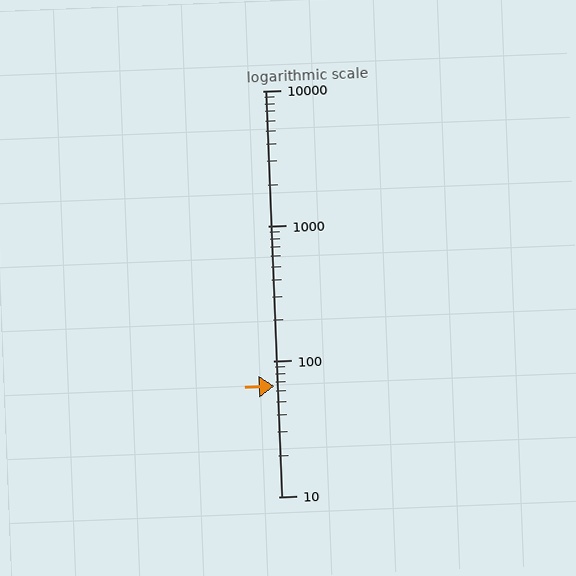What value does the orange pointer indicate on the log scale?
The pointer indicates approximately 66.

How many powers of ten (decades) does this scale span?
The scale spans 3 decades, from 10 to 10000.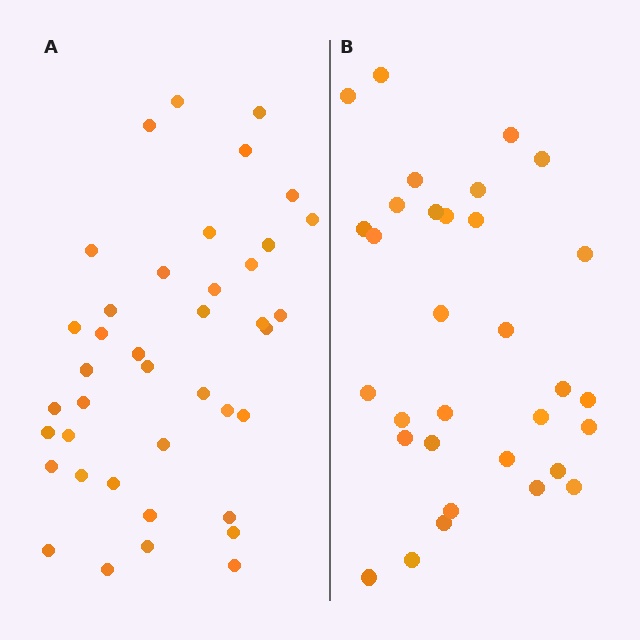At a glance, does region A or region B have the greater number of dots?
Region A (the left region) has more dots.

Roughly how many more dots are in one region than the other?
Region A has roughly 8 or so more dots than region B.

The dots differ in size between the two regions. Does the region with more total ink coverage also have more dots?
No. Region B has more total ink coverage because its dots are larger, but region A actually contains more individual dots. Total area can be misleading — the number of items is what matters here.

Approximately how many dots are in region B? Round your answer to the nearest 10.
About 30 dots. (The exact count is 32, which rounds to 30.)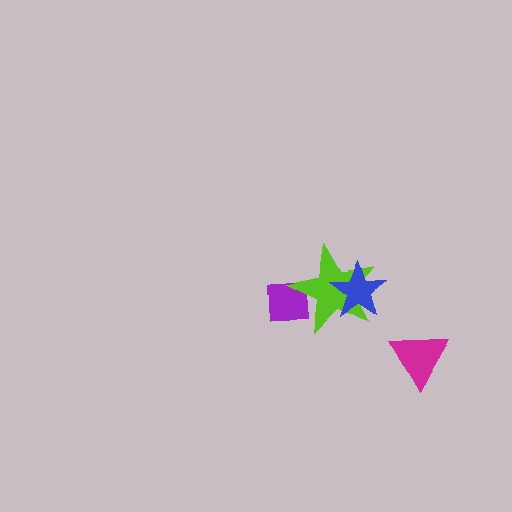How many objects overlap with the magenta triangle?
0 objects overlap with the magenta triangle.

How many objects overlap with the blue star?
1 object overlaps with the blue star.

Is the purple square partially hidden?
Yes, it is partially covered by another shape.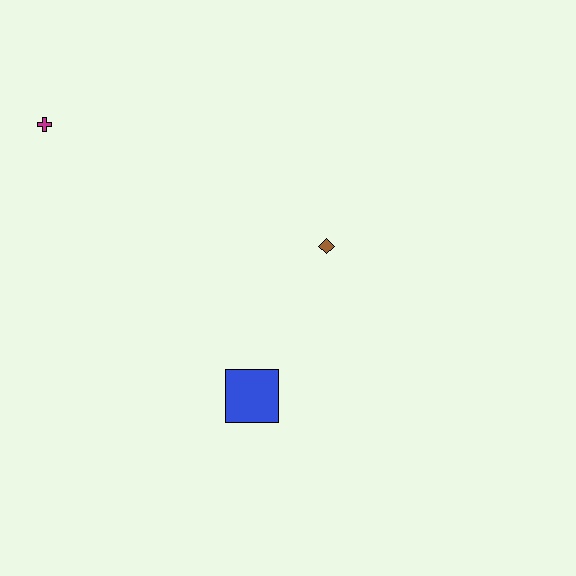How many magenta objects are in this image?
There is 1 magenta object.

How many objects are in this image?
There are 3 objects.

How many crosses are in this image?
There is 1 cross.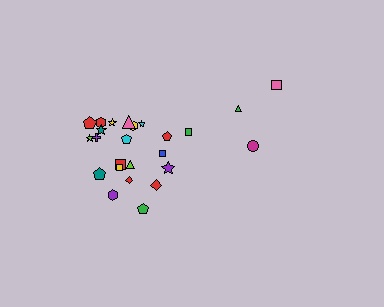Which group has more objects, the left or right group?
The left group.